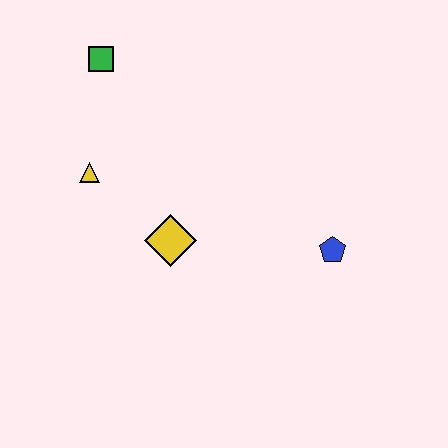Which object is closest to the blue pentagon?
The yellow diamond is closest to the blue pentagon.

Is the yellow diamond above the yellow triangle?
No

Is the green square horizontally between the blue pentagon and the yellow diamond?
No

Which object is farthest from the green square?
The blue pentagon is farthest from the green square.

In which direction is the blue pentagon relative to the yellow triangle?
The blue pentagon is to the right of the yellow triangle.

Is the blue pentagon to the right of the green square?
Yes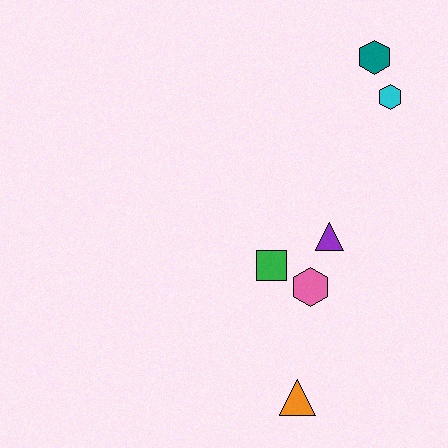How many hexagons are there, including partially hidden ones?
There are 3 hexagons.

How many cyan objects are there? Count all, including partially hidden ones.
There is 1 cyan object.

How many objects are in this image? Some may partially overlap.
There are 6 objects.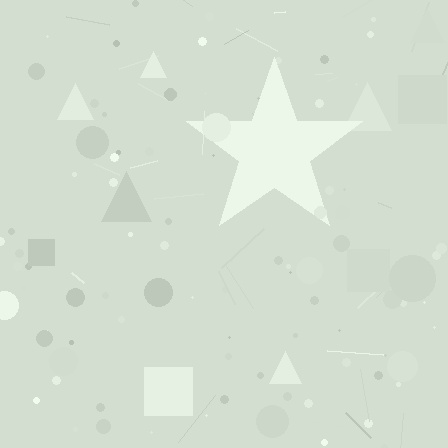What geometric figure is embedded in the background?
A star is embedded in the background.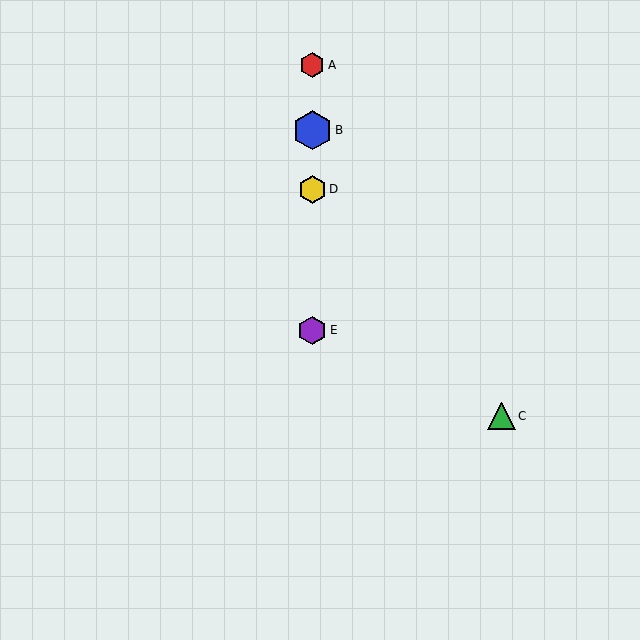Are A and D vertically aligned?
Yes, both are at x≈312.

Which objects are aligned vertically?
Objects A, B, D, E are aligned vertically.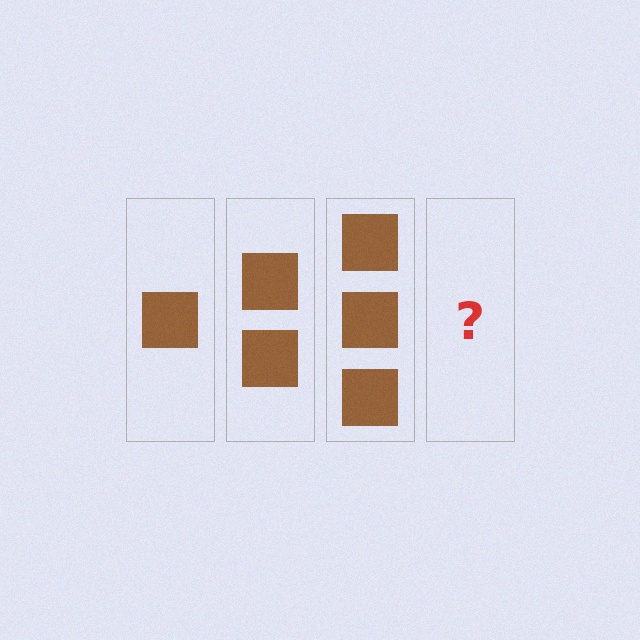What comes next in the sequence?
The next element should be 4 squares.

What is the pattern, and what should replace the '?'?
The pattern is that each step adds one more square. The '?' should be 4 squares.